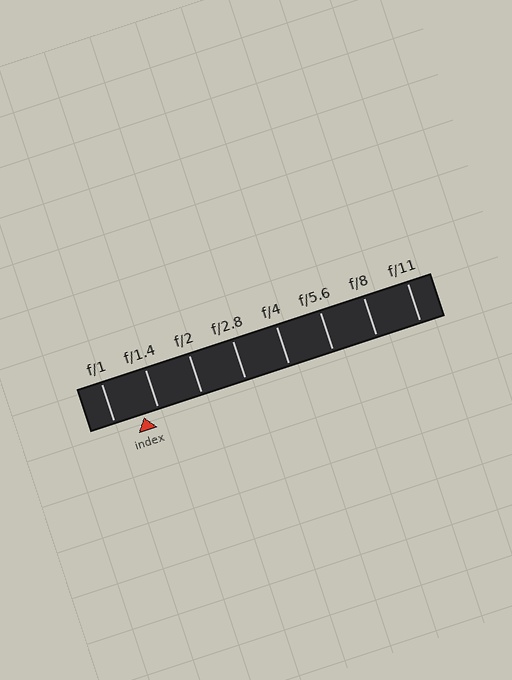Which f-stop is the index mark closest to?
The index mark is closest to f/1.4.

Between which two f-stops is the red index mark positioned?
The index mark is between f/1 and f/1.4.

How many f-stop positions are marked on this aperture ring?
There are 8 f-stop positions marked.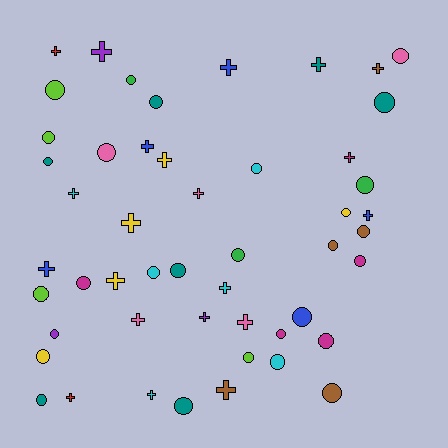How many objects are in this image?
There are 50 objects.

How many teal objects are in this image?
There are 7 teal objects.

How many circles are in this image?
There are 29 circles.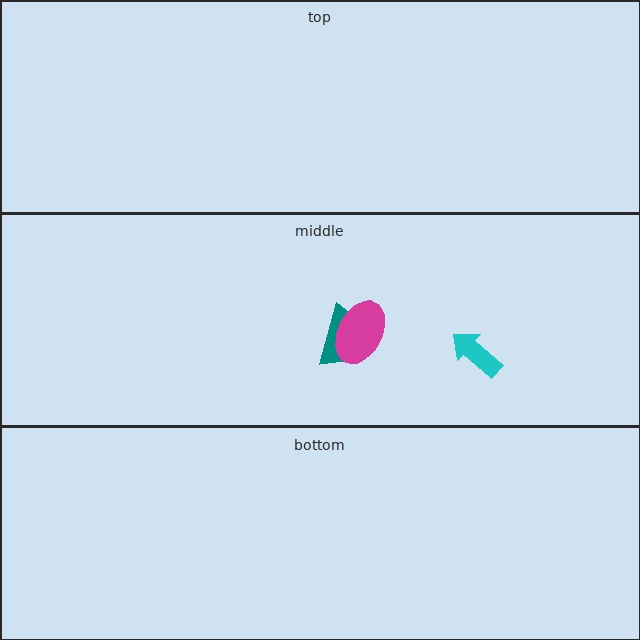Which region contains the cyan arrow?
The middle region.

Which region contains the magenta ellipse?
The middle region.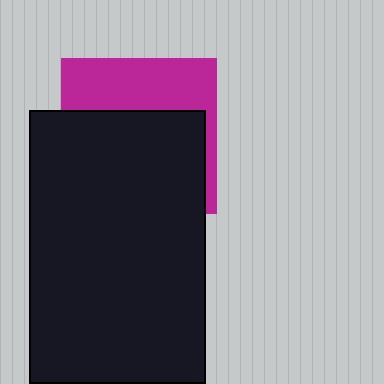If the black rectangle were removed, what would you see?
You would see the complete magenta square.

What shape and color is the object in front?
The object in front is a black rectangle.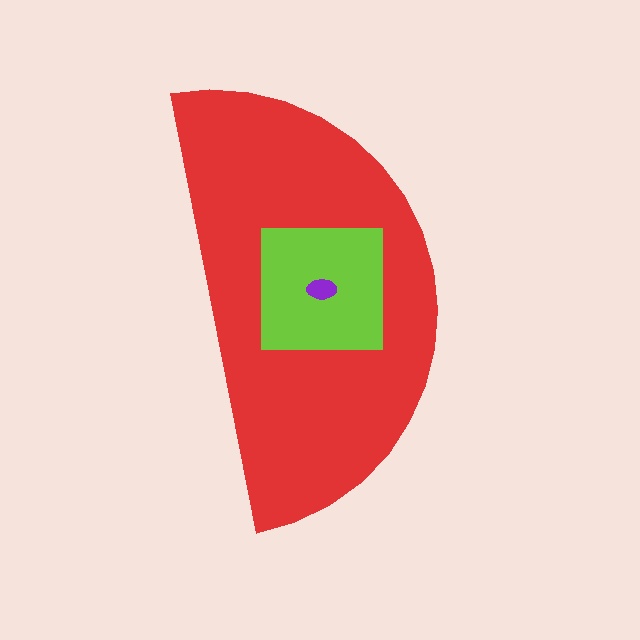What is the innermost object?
The purple ellipse.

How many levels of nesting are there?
3.